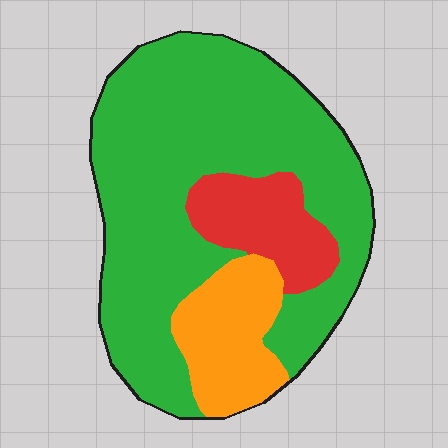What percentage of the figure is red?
Red takes up about one eighth (1/8) of the figure.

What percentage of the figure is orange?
Orange covers 16% of the figure.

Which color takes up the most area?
Green, at roughly 70%.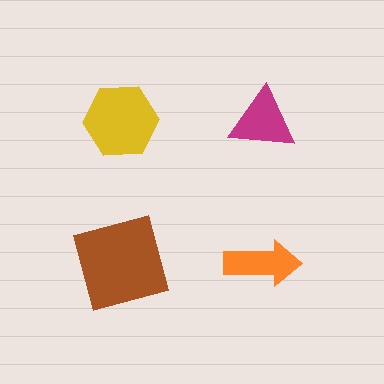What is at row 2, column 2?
An orange arrow.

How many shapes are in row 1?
2 shapes.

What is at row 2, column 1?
A brown square.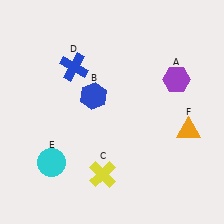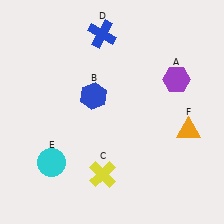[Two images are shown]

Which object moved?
The blue cross (D) moved up.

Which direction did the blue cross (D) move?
The blue cross (D) moved up.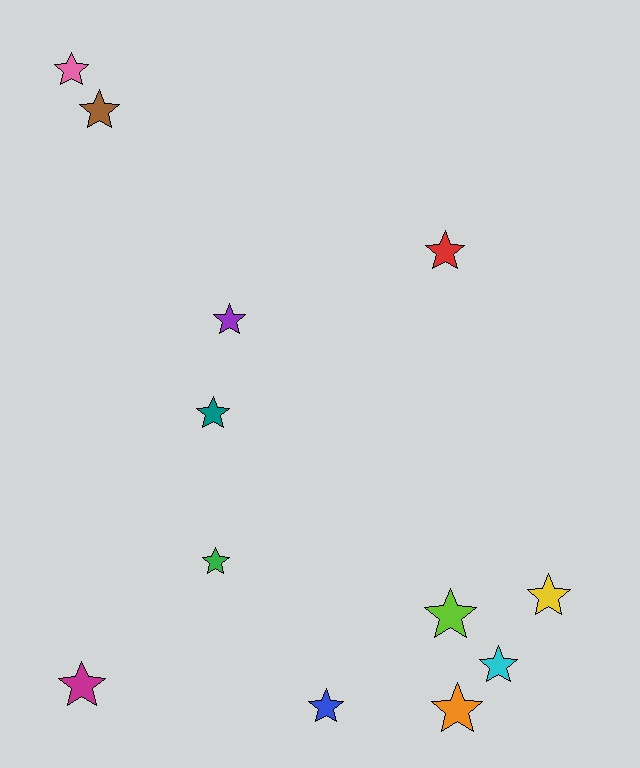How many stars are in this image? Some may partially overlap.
There are 12 stars.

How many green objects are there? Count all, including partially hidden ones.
There is 1 green object.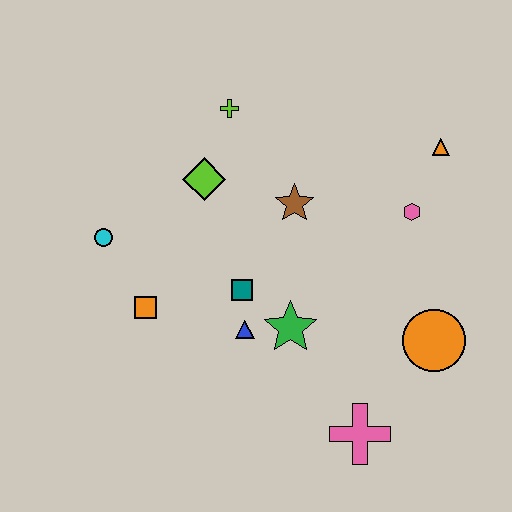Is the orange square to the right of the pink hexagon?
No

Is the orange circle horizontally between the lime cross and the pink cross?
No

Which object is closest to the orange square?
The cyan circle is closest to the orange square.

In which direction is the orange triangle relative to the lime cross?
The orange triangle is to the right of the lime cross.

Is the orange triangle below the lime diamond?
No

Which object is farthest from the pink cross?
The lime cross is farthest from the pink cross.